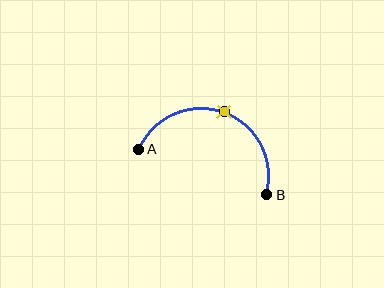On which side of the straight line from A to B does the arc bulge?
The arc bulges above the straight line connecting A and B.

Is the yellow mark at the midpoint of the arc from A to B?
Yes. The yellow mark lies on the arc at equal arc-length from both A and B — it is the arc midpoint.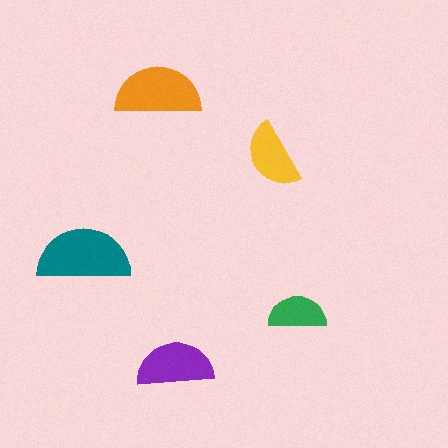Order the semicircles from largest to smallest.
the teal one, the orange one, the purple one, the yellow one, the green one.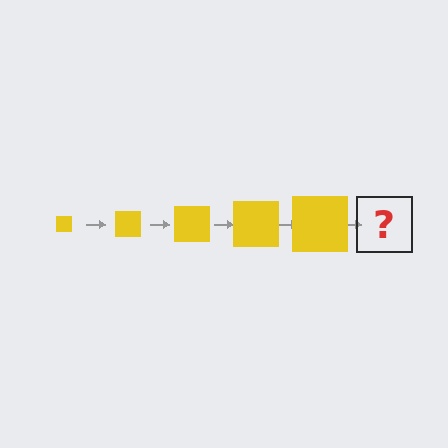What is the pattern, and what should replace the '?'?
The pattern is that the square gets progressively larger each step. The '?' should be a yellow square, larger than the previous one.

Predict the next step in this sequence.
The next step is a yellow square, larger than the previous one.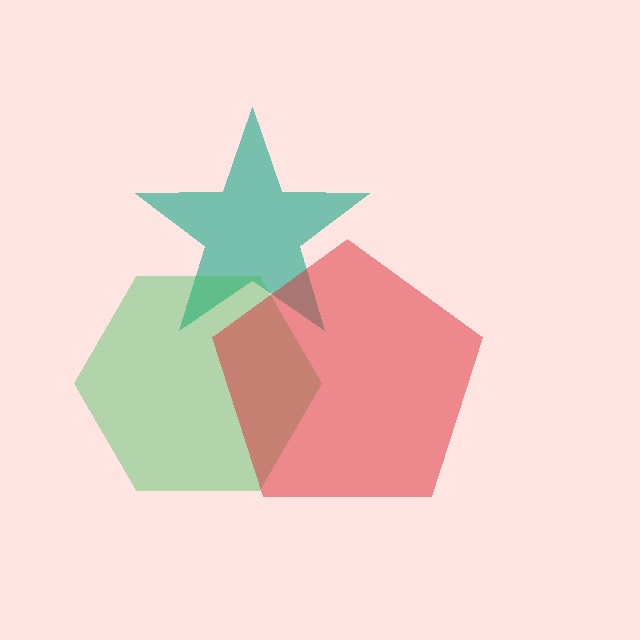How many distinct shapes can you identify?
There are 3 distinct shapes: a teal star, a green hexagon, a red pentagon.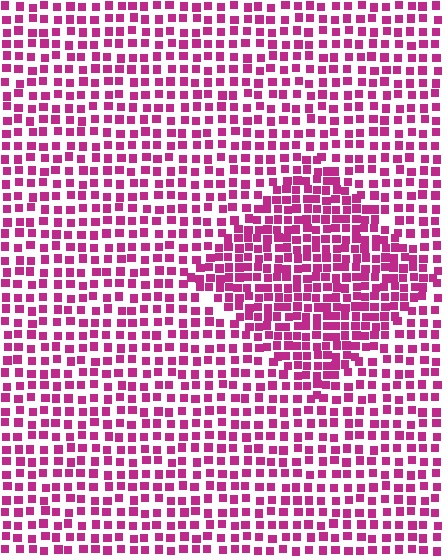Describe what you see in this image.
The image contains small magenta elements arranged at two different densities. A diamond-shaped region is visible where the elements are more densely packed than the surrounding area.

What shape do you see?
I see a diamond.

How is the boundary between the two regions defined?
The boundary is defined by a change in element density (approximately 1.7x ratio). All elements are the same color, size, and shape.